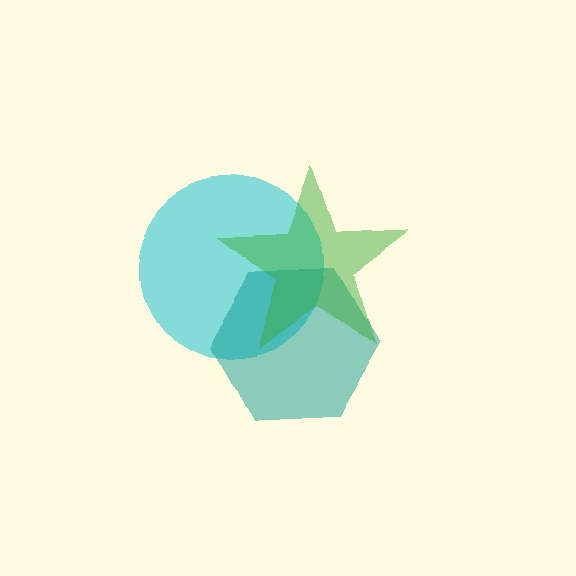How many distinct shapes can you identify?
There are 3 distinct shapes: a cyan circle, a teal hexagon, a green star.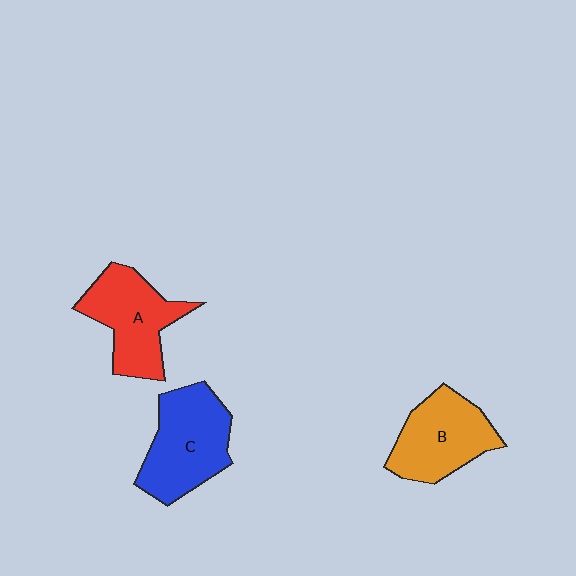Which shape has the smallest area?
Shape B (orange).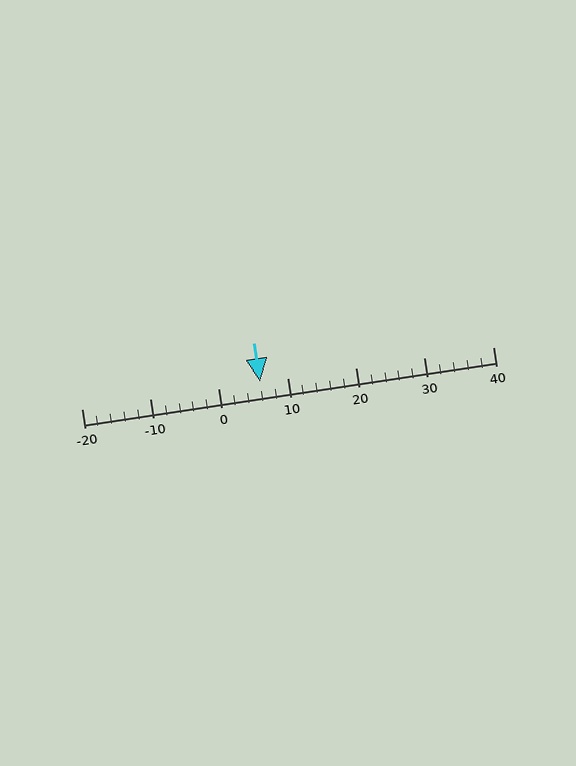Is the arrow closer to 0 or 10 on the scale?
The arrow is closer to 10.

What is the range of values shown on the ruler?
The ruler shows values from -20 to 40.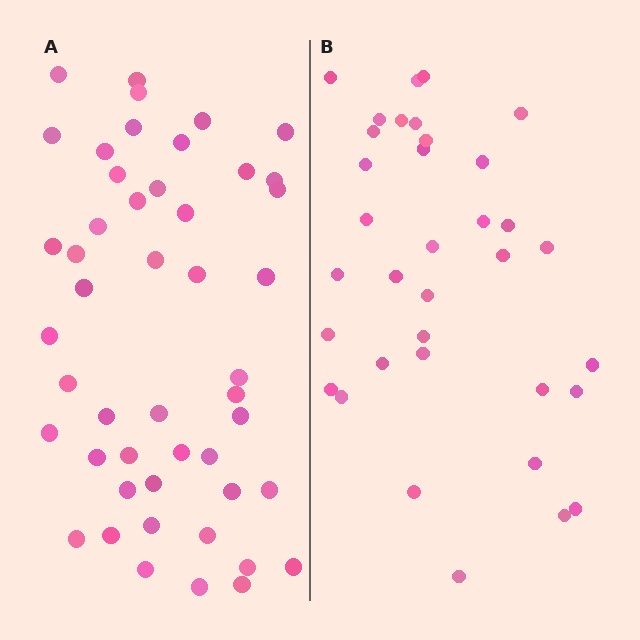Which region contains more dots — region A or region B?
Region A (the left region) has more dots.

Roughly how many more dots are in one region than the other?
Region A has approximately 15 more dots than region B.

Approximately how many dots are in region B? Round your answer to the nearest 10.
About 40 dots. (The exact count is 35, which rounds to 40.)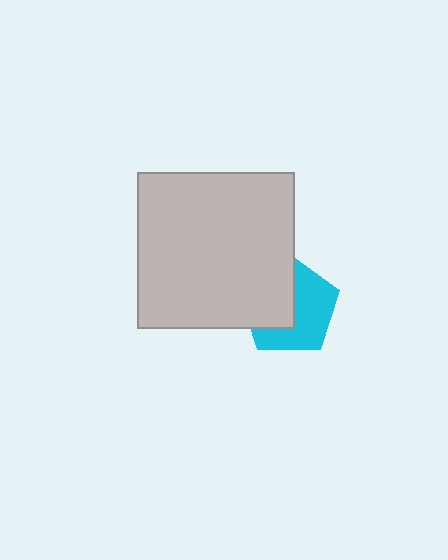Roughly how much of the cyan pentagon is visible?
About half of it is visible (roughly 53%).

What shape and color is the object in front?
The object in front is a light gray square.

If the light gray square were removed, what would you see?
You would see the complete cyan pentagon.